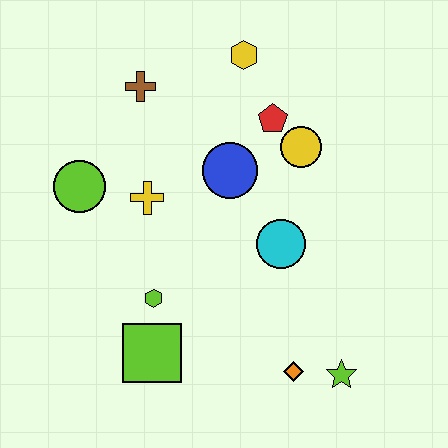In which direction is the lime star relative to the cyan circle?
The lime star is below the cyan circle.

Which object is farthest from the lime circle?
The lime star is farthest from the lime circle.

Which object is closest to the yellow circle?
The red pentagon is closest to the yellow circle.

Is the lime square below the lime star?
No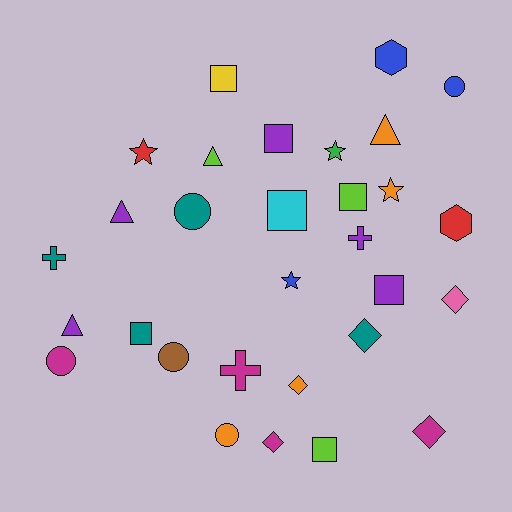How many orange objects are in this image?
There are 4 orange objects.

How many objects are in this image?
There are 30 objects.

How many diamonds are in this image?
There are 5 diamonds.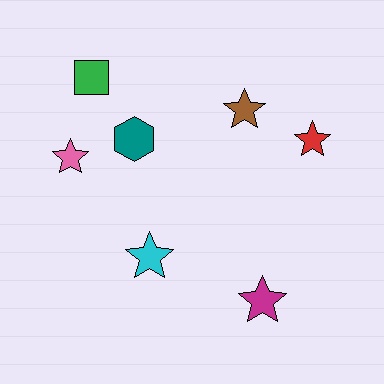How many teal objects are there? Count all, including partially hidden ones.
There is 1 teal object.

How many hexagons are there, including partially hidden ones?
There is 1 hexagon.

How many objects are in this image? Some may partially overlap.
There are 7 objects.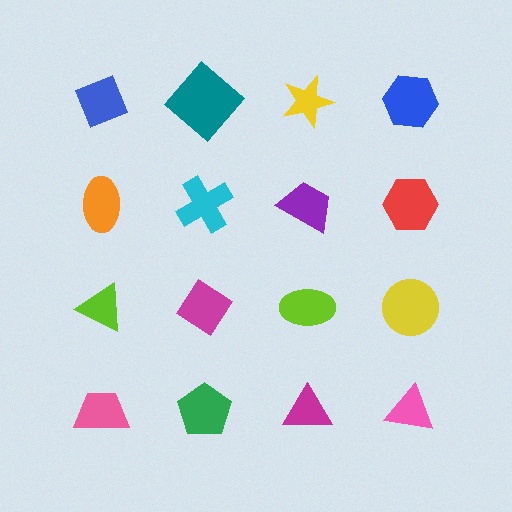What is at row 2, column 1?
An orange ellipse.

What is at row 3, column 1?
A lime triangle.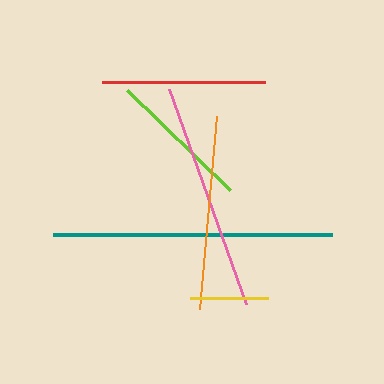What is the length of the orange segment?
The orange segment is approximately 193 pixels long.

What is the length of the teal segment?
The teal segment is approximately 279 pixels long.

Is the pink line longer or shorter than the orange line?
The pink line is longer than the orange line.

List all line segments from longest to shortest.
From longest to shortest: teal, pink, orange, red, lime, yellow.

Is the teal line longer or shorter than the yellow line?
The teal line is longer than the yellow line.